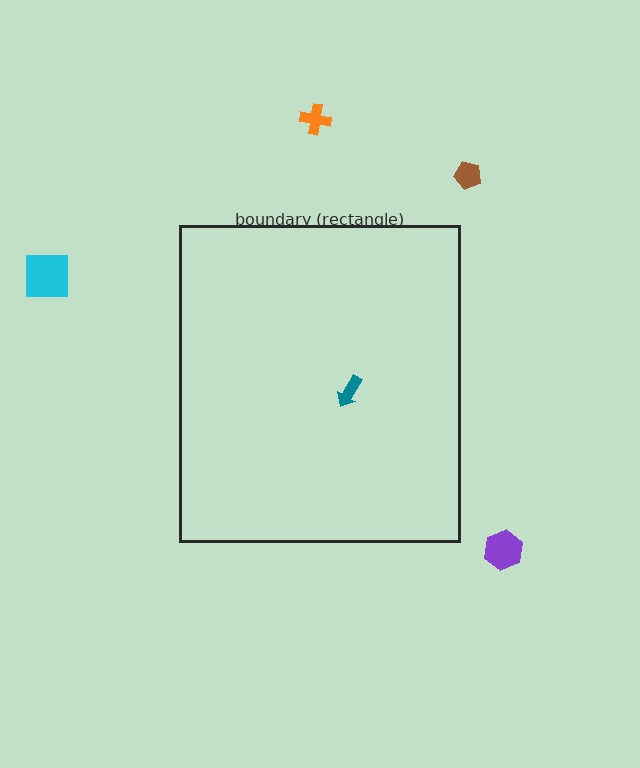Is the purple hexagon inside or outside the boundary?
Outside.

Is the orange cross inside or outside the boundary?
Outside.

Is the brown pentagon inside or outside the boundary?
Outside.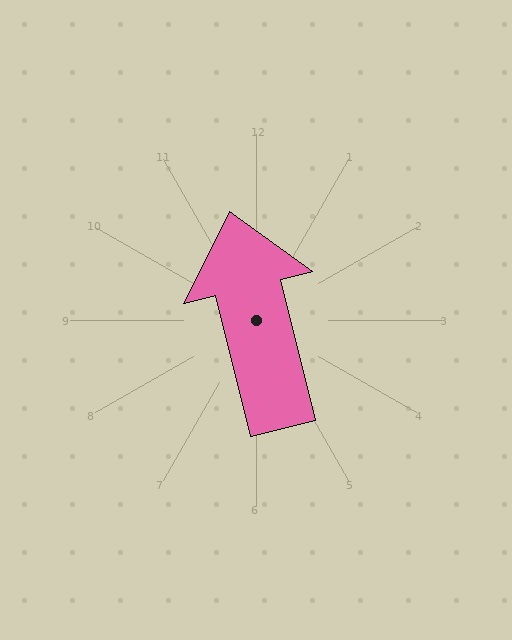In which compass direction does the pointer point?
North.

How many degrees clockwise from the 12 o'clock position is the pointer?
Approximately 346 degrees.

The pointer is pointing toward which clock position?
Roughly 12 o'clock.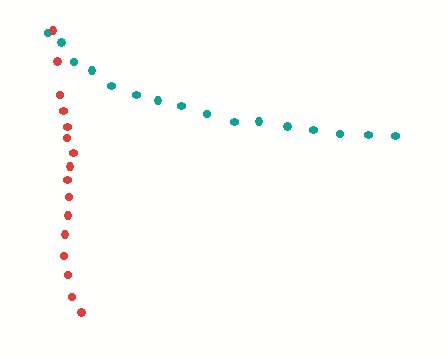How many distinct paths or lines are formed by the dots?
There are 2 distinct paths.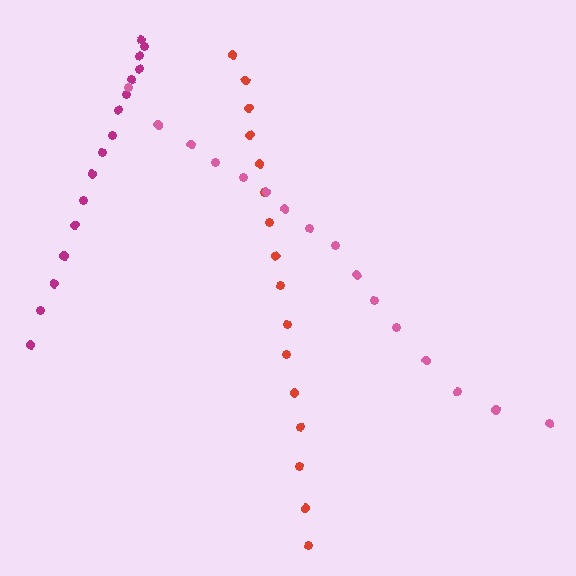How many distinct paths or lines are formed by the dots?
There are 3 distinct paths.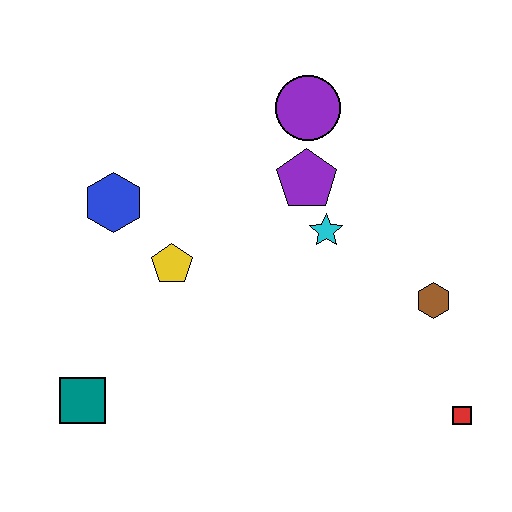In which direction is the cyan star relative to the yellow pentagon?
The cyan star is to the right of the yellow pentagon.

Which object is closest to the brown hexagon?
The red square is closest to the brown hexagon.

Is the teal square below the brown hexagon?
Yes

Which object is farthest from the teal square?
The red square is farthest from the teal square.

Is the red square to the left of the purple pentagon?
No